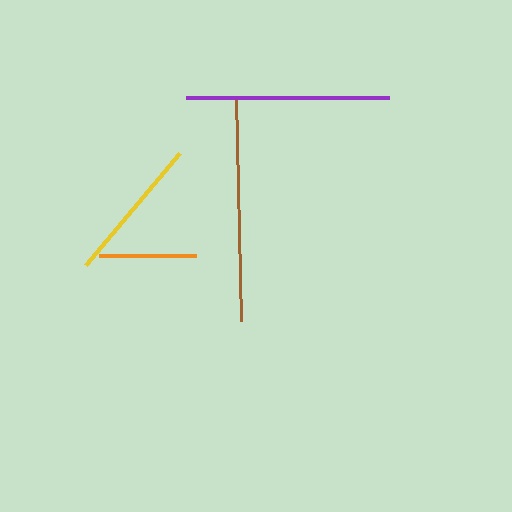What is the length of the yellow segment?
The yellow segment is approximately 146 pixels long.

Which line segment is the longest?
The brown line is the longest at approximately 224 pixels.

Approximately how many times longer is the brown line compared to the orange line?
The brown line is approximately 2.3 times the length of the orange line.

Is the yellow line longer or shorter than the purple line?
The purple line is longer than the yellow line.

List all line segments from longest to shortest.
From longest to shortest: brown, purple, yellow, orange.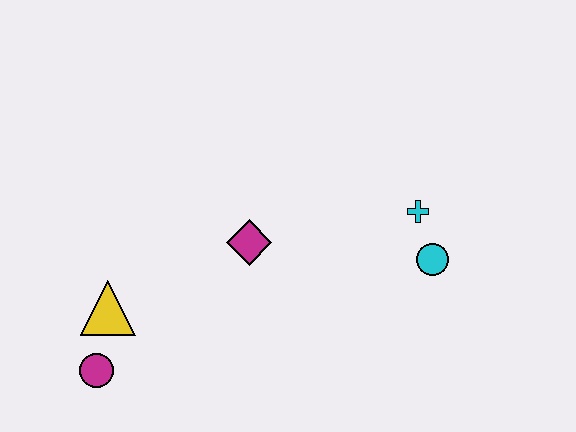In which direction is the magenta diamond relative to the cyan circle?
The magenta diamond is to the left of the cyan circle.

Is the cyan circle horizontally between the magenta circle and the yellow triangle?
No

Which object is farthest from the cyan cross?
The magenta circle is farthest from the cyan cross.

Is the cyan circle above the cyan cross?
No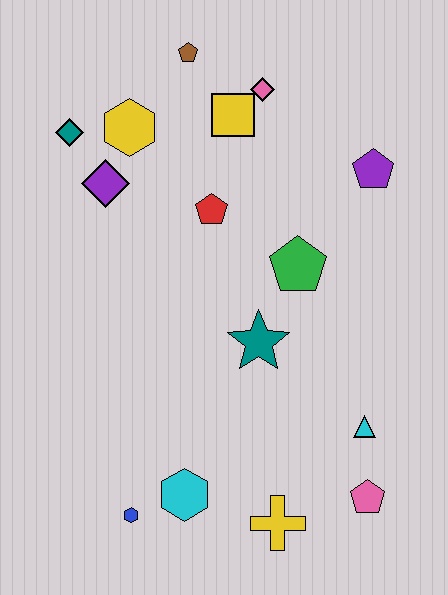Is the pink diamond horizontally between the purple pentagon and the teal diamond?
Yes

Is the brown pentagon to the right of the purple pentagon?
No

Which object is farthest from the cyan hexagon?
The brown pentagon is farthest from the cyan hexagon.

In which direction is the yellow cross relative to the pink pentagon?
The yellow cross is to the left of the pink pentagon.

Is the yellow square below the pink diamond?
Yes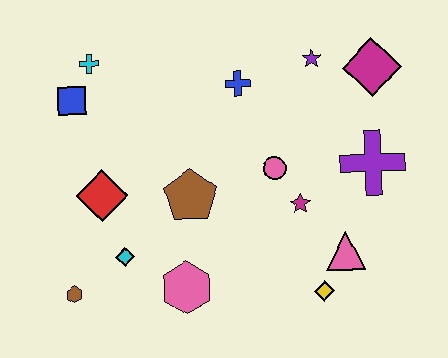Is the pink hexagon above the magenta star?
No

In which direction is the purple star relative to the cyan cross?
The purple star is to the right of the cyan cross.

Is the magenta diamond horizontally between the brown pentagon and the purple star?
No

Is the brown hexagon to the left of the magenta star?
Yes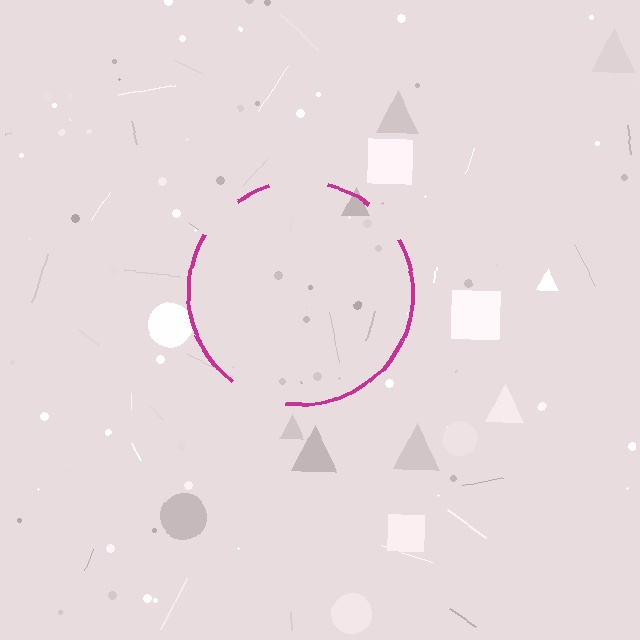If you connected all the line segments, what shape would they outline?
They would outline a circle.